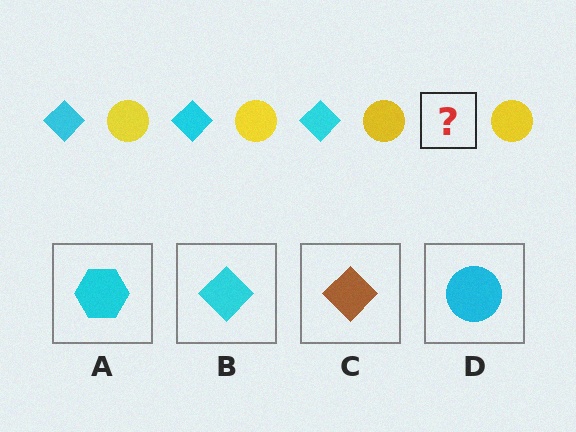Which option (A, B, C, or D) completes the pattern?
B.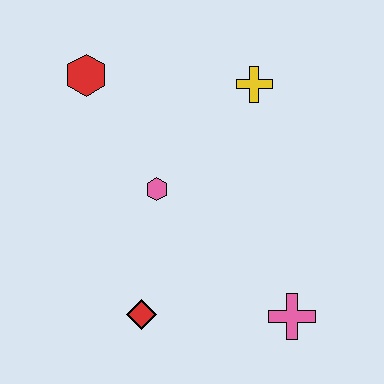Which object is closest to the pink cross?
The red diamond is closest to the pink cross.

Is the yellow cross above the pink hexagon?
Yes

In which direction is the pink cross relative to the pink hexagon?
The pink cross is to the right of the pink hexagon.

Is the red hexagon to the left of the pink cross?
Yes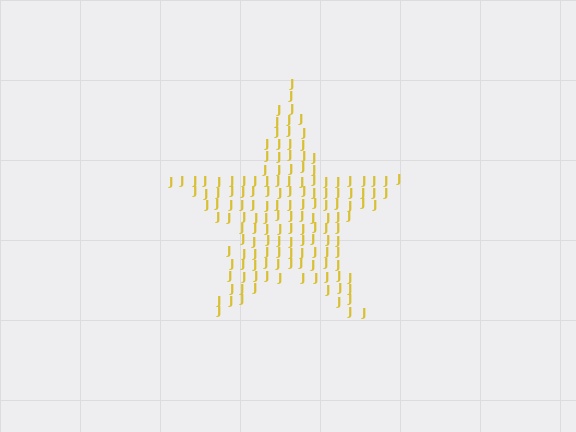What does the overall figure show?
The overall figure shows a star.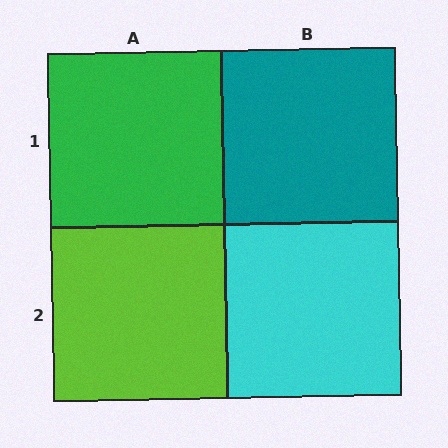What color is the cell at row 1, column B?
Teal.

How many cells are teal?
1 cell is teal.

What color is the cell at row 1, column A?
Green.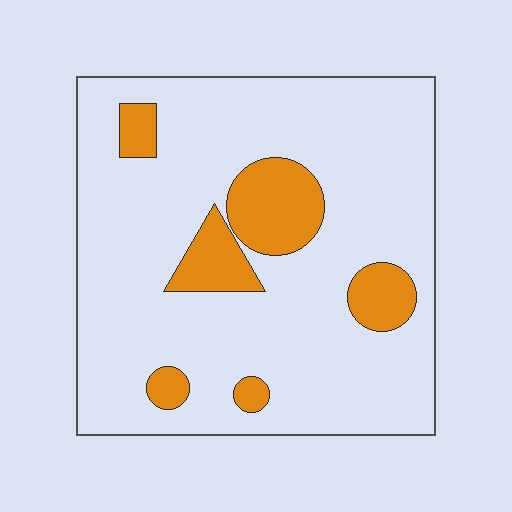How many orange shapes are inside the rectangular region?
6.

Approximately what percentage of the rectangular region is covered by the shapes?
Approximately 15%.